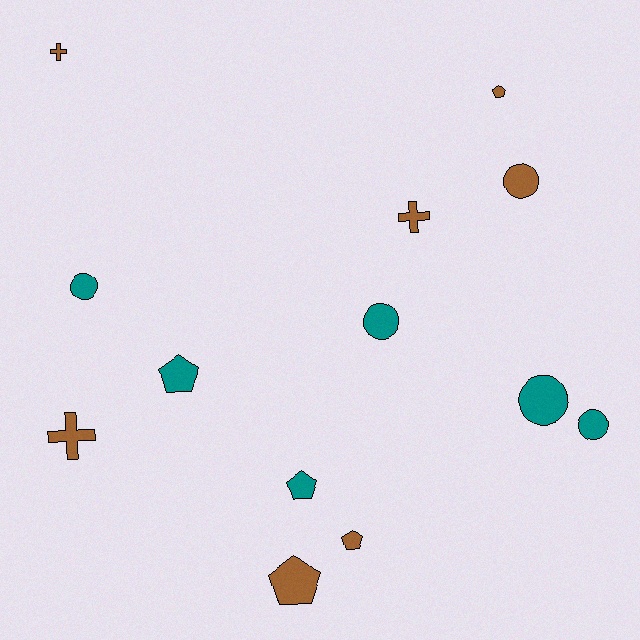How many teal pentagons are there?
There are 2 teal pentagons.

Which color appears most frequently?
Brown, with 7 objects.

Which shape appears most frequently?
Pentagon, with 5 objects.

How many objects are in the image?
There are 13 objects.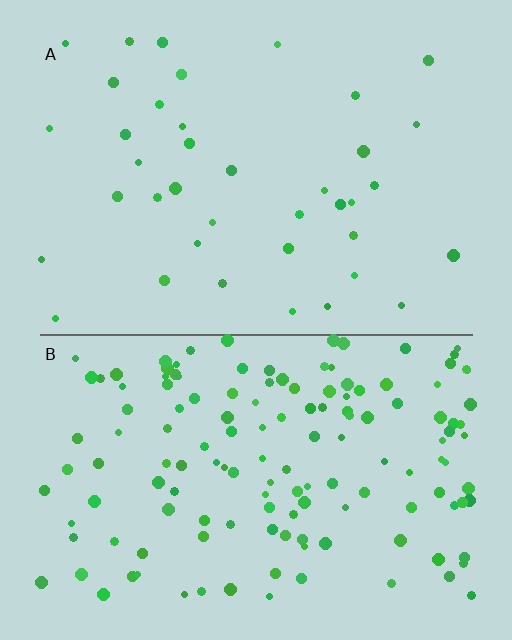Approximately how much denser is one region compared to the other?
Approximately 3.7× — region B over region A.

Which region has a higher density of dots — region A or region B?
B (the bottom).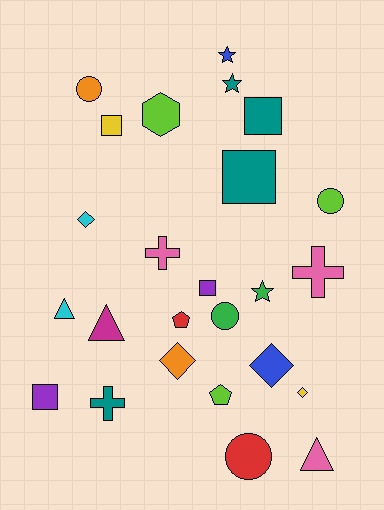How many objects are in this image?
There are 25 objects.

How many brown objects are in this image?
There are no brown objects.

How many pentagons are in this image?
There are 2 pentagons.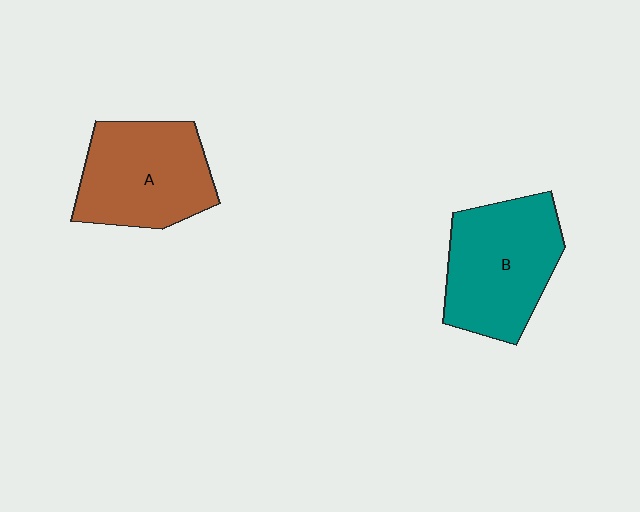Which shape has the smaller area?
Shape A (brown).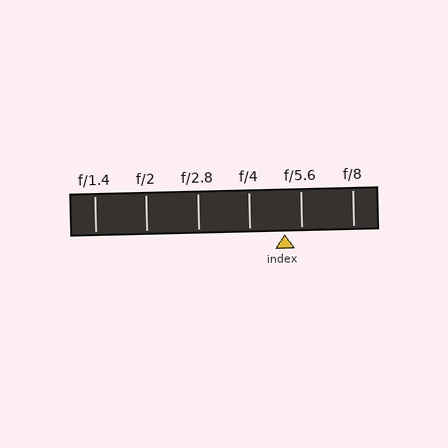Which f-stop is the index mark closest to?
The index mark is closest to f/5.6.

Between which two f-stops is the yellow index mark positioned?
The index mark is between f/4 and f/5.6.